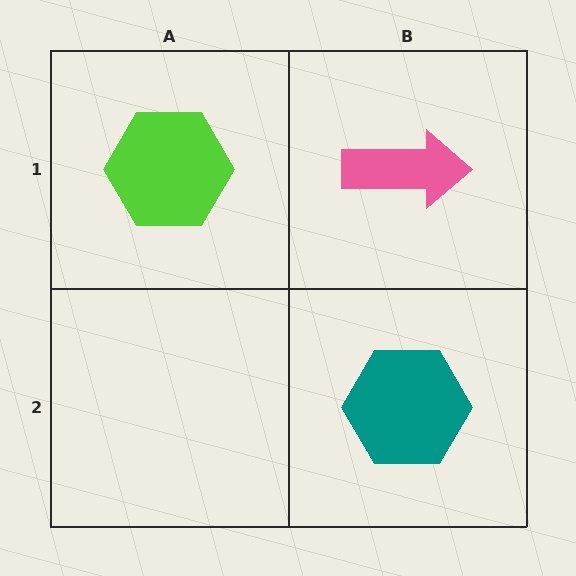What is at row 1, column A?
A lime hexagon.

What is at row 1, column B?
A pink arrow.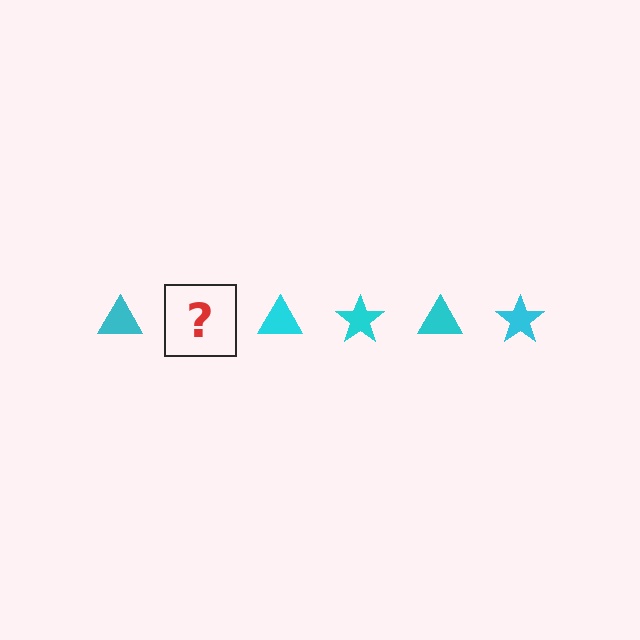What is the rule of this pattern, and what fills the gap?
The rule is that the pattern cycles through triangle, star shapes in cyan. The gap should be filled with a cyan star.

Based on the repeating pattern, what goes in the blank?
The blank should be a cyan star.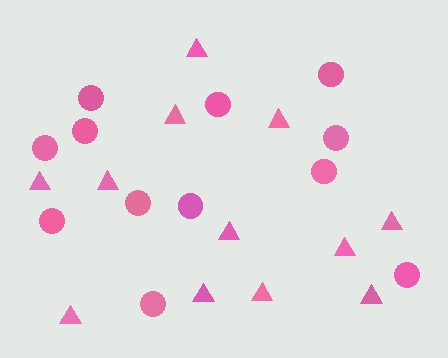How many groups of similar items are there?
There are 2 groups: one group of triangles (12) and one group of circles (12).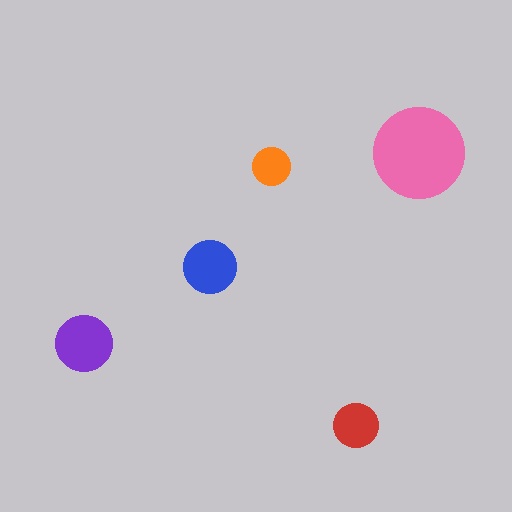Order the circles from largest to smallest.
the pink one, the purple one, the blue one, the red one, the orange one.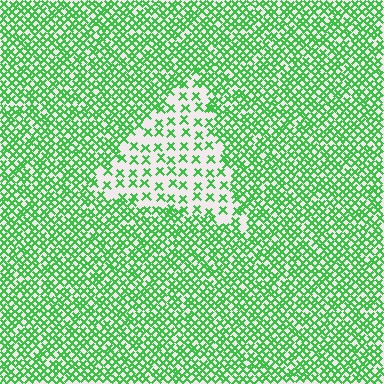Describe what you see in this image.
The image contains small green elements arranged at two different densities. A triangle-shaped region is visible where the elements are less densely packed than the surrounding area.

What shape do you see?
I see a triangle.